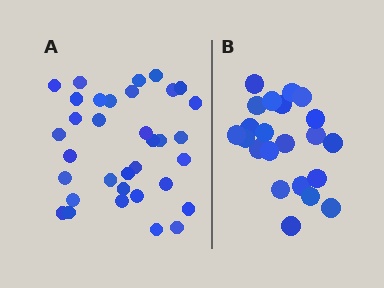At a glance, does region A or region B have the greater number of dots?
Region A (the left region) has more dots.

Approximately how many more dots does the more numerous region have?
Region A has roughly 12 or so more dots than region B.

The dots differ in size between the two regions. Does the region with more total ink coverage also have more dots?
No. Region B has more total ink coverage because its dots are larger, but region A actually contains more individual dots. Total area can be misleading — the number of items is what matters here.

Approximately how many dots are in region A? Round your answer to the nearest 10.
About 30 dots. (The exact count is 34, which rounds to 30.)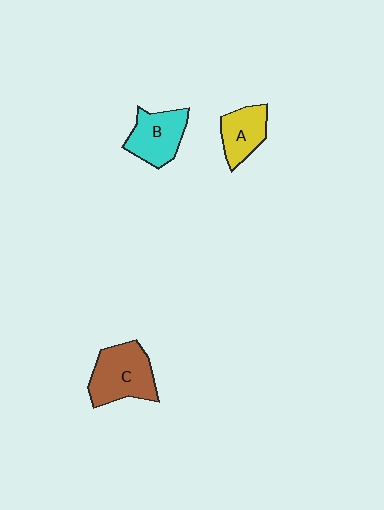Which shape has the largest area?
Shape C (brown).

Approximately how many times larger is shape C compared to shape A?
Approximately 1.5 times.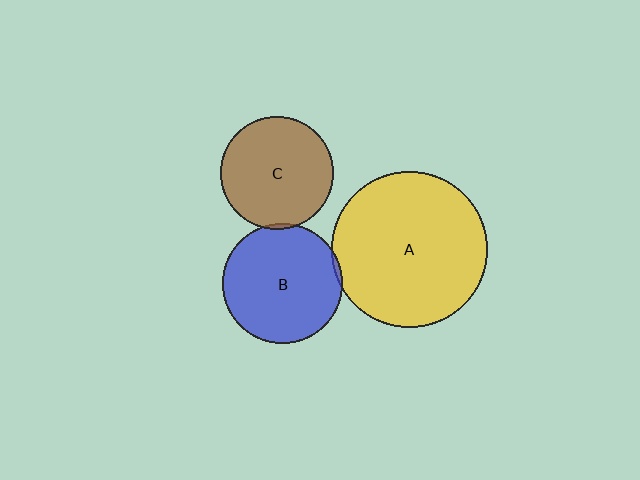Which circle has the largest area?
Circle A (yellow).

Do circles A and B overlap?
Yes.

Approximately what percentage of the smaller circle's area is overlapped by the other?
Approximately 5%.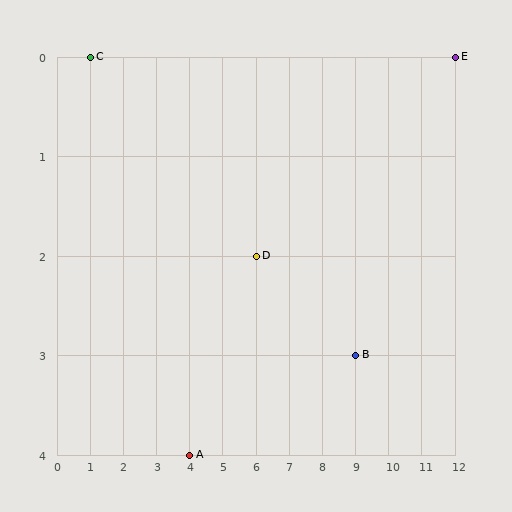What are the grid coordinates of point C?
Point C is at grid coordinates (1, 0).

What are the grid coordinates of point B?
Point B is at grid coordinates (9, 3).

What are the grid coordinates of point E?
Point E is at grid coordinates (12, 0).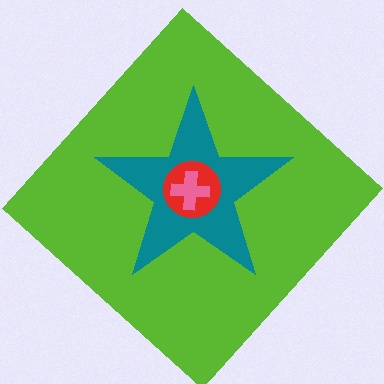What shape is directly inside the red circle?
The pink cross.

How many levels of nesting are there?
4.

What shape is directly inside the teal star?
The red circle.